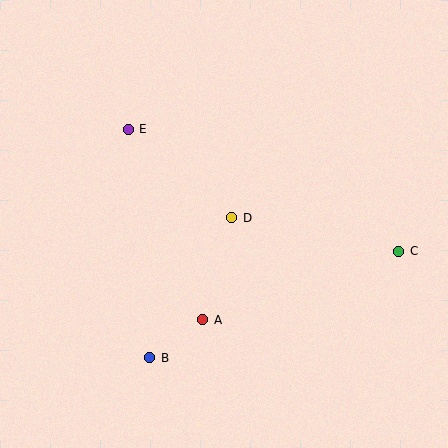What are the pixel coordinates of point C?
Point C is at (399, 251).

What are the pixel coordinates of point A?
Point A is at (203, 320).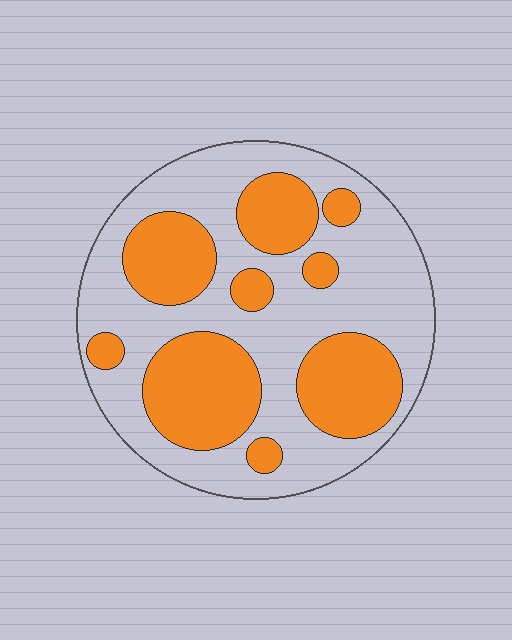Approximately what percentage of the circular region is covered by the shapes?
Approximately 40%.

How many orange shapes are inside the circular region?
9.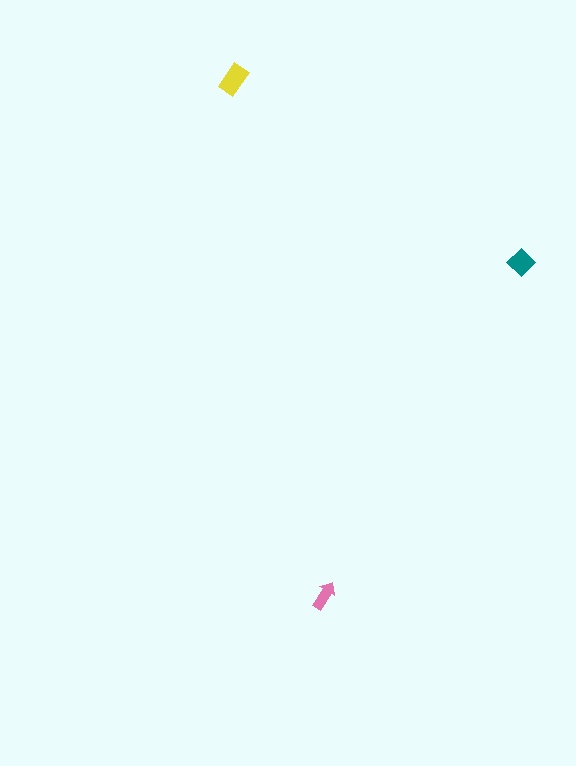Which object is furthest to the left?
The yellow rectangle is leftmost.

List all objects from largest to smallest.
The yellow rectangle, the teal diamond, the pink arrow.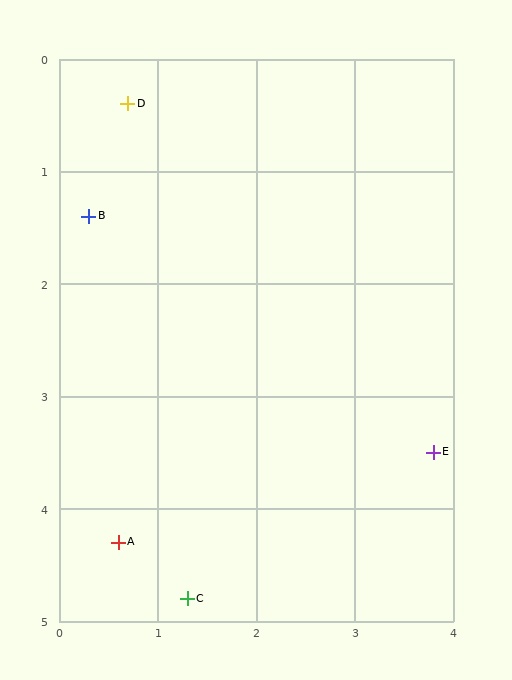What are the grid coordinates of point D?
Point D is at approximately (0.7, 0.4).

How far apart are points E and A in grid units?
Points E and A are about 3.3 grid units apart.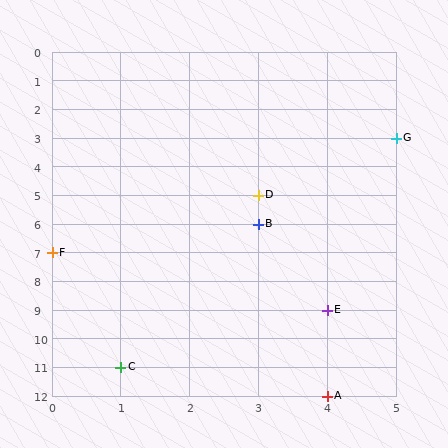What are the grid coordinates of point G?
Point G is at grid coordinates (5, 3).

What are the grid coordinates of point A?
Point A is at grid coordinates (4, 12).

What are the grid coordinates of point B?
Point B is at grid coordinates (3, 6).